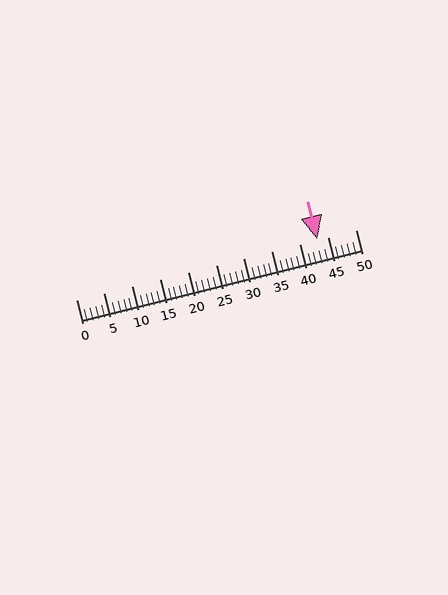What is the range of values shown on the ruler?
The ruler shows values from 0 to 50.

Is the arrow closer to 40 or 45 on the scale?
The arrow is closer to 45.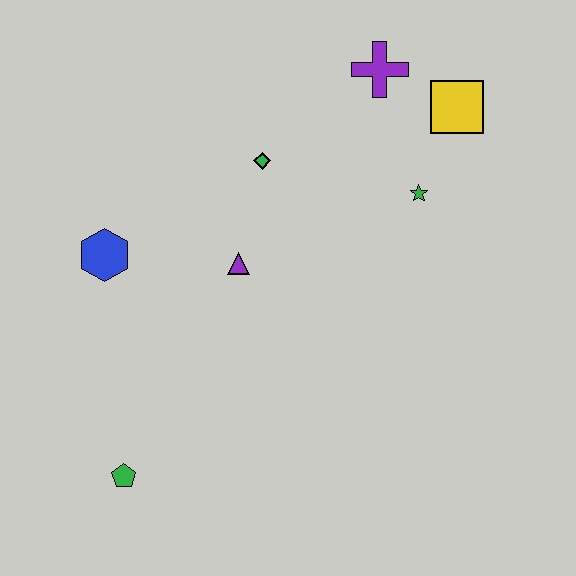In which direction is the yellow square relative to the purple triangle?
The yellow square is to the right of the purple triangle.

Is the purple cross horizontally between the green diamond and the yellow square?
Yes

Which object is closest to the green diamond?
The purple triangle is closest to the green diamond.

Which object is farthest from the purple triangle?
The yellow square is farthest from the purple triangle.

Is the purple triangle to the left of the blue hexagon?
No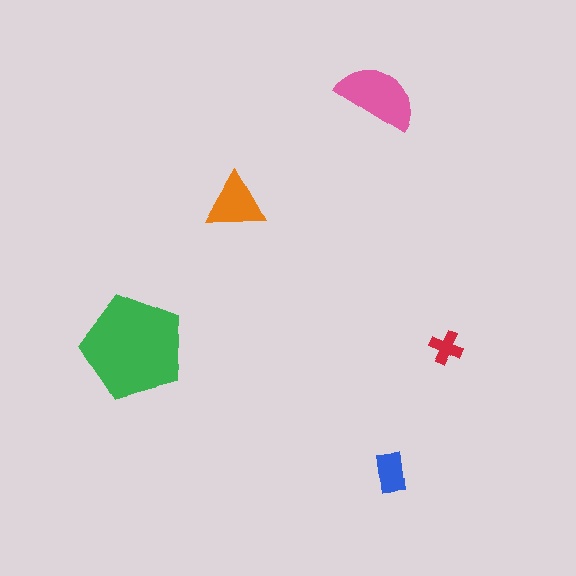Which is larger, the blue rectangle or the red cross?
The blue rectangle.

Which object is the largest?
The green pentagon.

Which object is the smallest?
The red cross.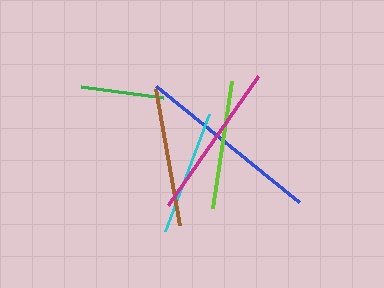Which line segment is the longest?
The blue line is the longest at approximately 184 pixels.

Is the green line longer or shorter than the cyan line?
The cyan line is longer than the green line.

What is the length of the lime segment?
The lime segment is approximately 129 pixels long.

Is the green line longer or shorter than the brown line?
The brown line is longer than the green line.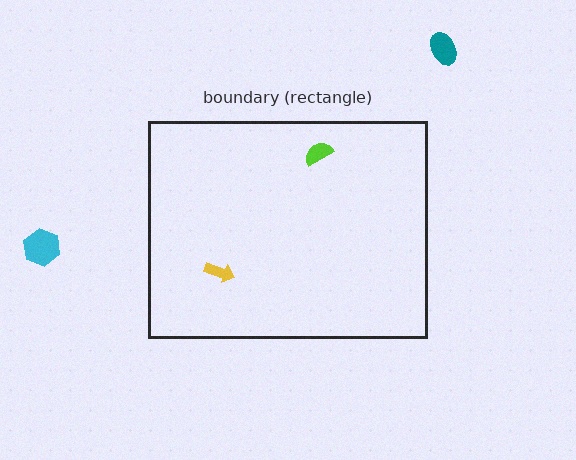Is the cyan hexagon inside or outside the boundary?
Outside.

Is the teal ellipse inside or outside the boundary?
Outside.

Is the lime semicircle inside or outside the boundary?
Inside.